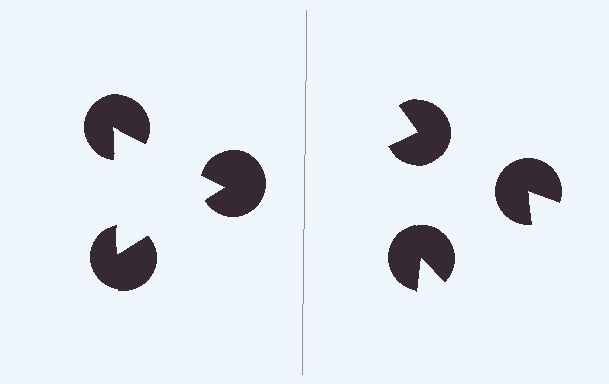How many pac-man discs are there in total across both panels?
6 — 3 on each side.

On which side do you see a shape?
An illusory triangle appears on the left side. On the right side the wedge cuts are rotated, so no coherent shape forms.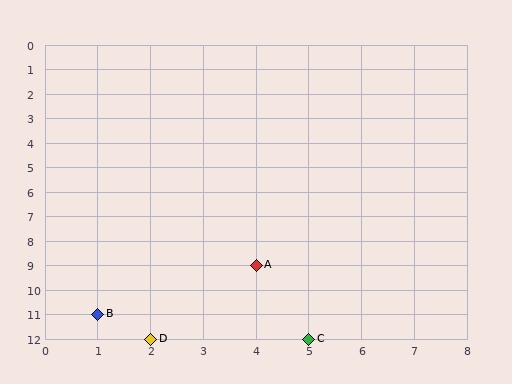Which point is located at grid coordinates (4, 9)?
Point A is at (4, 9).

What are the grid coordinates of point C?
Point C is at grid coordinates (5, 12).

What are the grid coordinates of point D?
Point D is at grid coordinates (2, 12).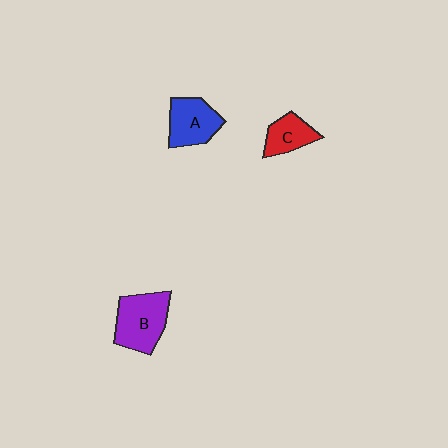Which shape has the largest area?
Shape B (purple).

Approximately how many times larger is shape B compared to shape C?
Approximately 1.7 times.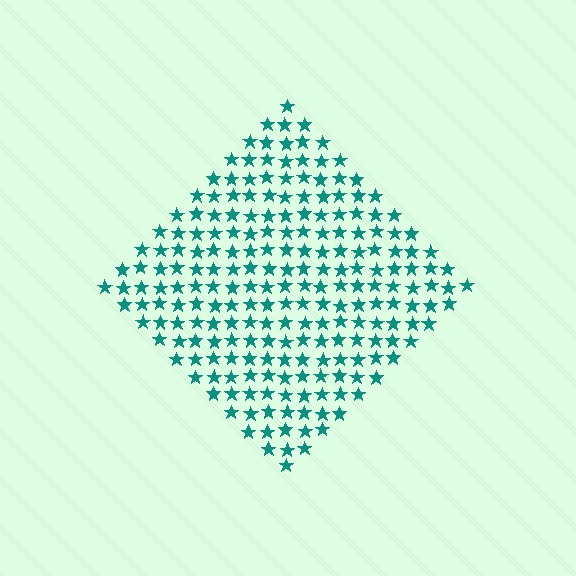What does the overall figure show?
The overall figure shows a diamond.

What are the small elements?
The small elements are stars.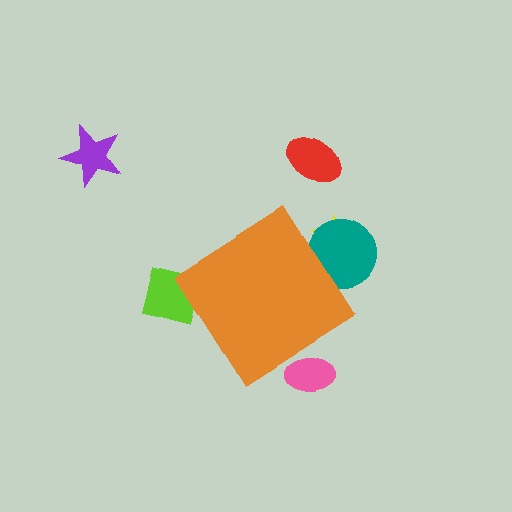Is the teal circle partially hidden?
Yes, the teal circle is partially hidden behind the orange diamond.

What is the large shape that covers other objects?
An orange diamond.